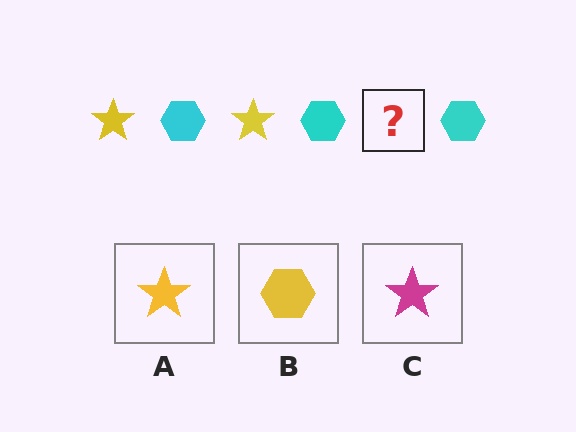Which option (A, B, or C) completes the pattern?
A.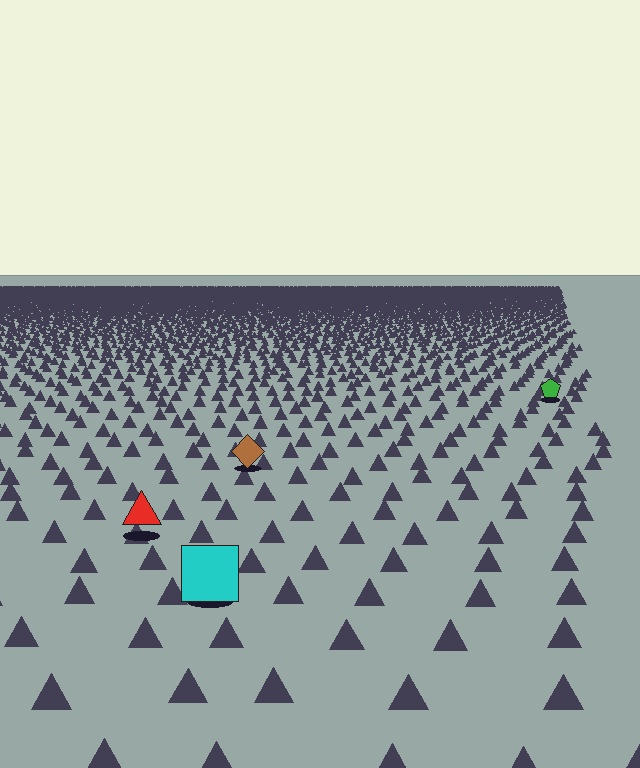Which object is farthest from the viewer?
The green pentagon is farthest from the viewer. It appears smaller and the ground texture around it is denser.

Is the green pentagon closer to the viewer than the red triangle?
No. The red triangle is closer — you can tell from the texture gradient: the ground texture is coarser near it.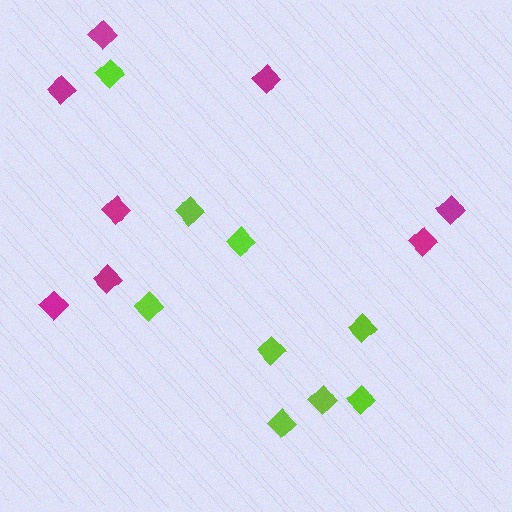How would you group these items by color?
There are 2 groups: one group of magenta diamonds (8) and one group of lime diamonds (9).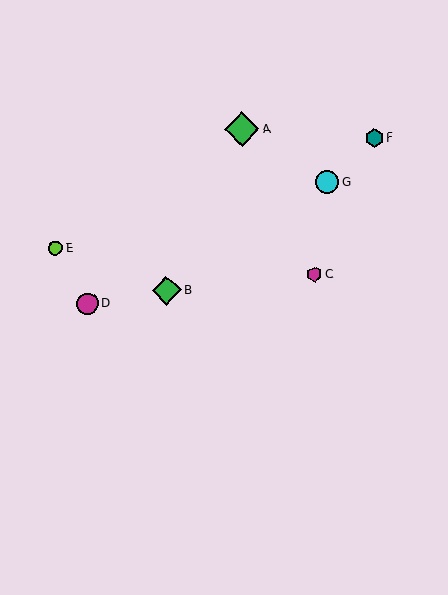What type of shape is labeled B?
Shape B is a green diamond.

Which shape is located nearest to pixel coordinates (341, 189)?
The cyan circle (labeled G) at (327, 182) is nearest to that location.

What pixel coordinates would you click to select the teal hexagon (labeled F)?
Click at (374, 138) to select the teal hexagon F.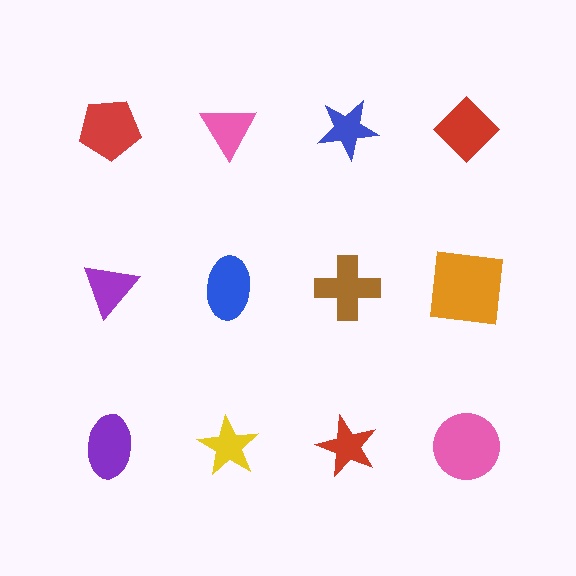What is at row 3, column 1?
A purple ellipse.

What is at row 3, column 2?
A yellow star.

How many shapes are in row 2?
4 shapes.